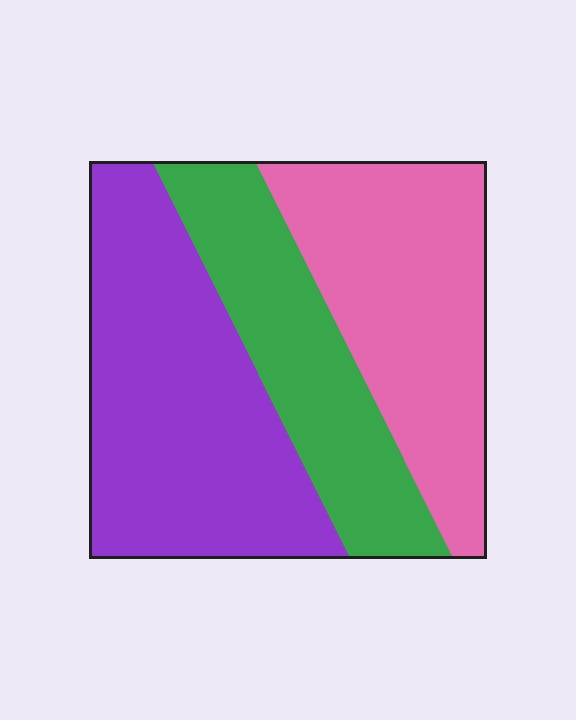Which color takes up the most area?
Purple, at roughly 40%.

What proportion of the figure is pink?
Pink takes up about one third (1/3) of the figure.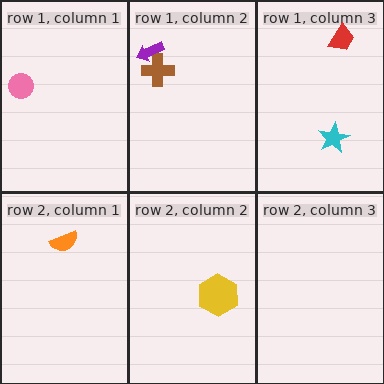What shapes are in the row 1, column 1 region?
The pink circle.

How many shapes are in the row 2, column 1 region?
1.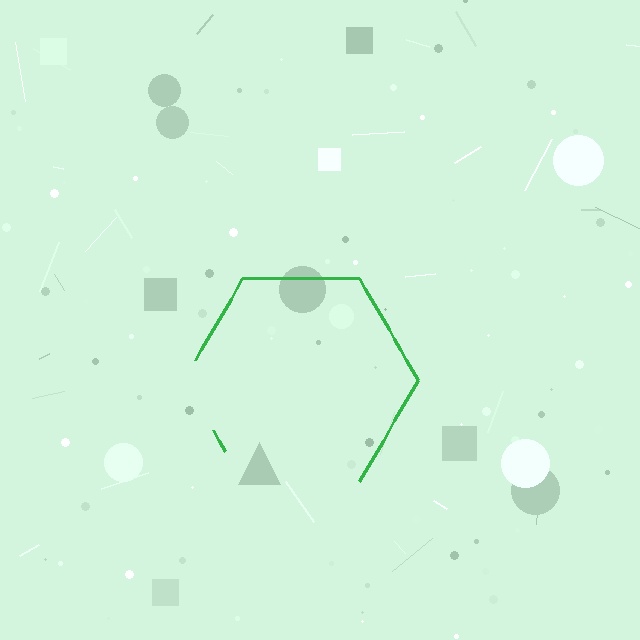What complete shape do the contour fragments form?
The contour fragments form a hexagon.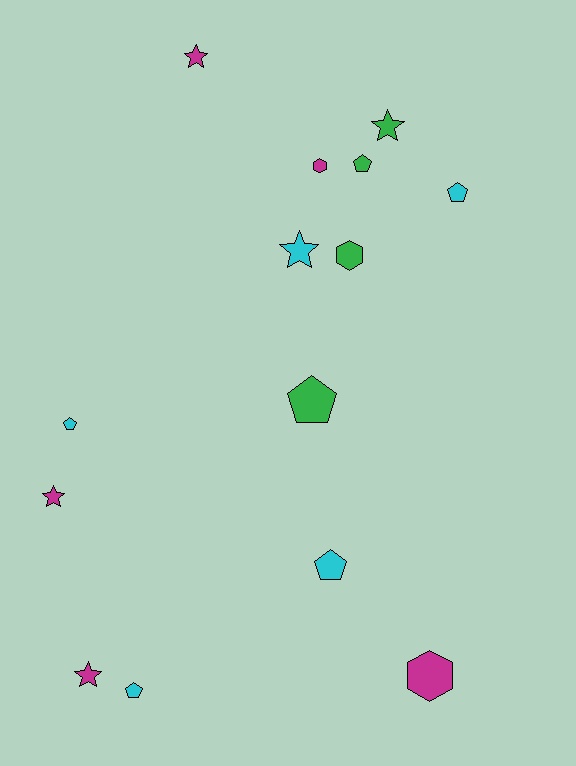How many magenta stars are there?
There are 3 magenta stars.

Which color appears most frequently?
Cyan, with 5 objects.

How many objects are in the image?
There are 14 objects.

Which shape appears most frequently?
Pentagon, with 6 objects.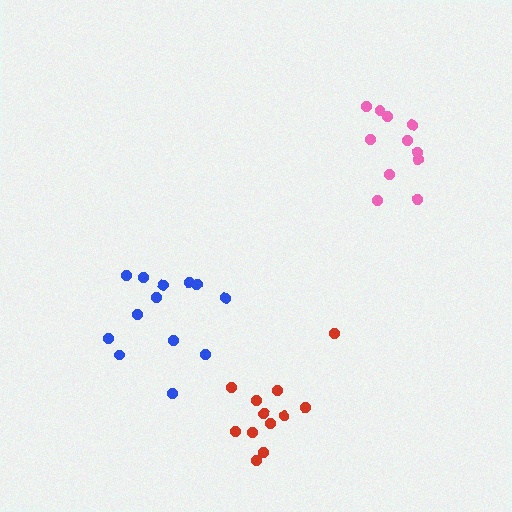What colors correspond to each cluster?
The clusters are colored: blue, pink, red.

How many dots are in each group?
Group 1: 13 dots, Group 2: 11 dots, Group 3: 12 dots (36 total).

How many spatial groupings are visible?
There are 3 spatial groupings.